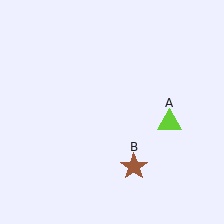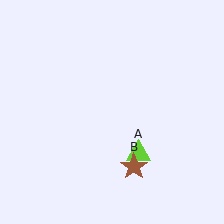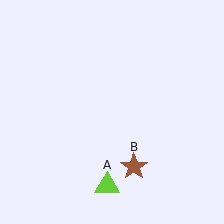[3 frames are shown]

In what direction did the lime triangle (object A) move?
The lime triangle (object A) moved down and to the left.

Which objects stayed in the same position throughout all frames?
Brown star (object B) remained stationary.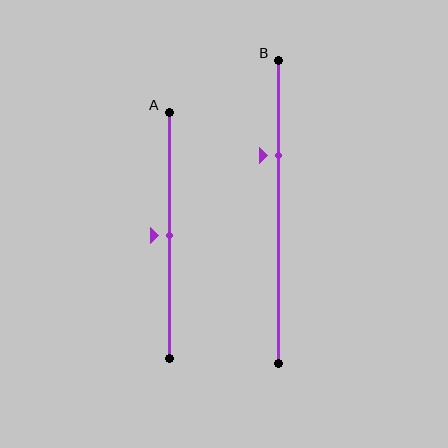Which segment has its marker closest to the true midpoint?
Segment A has its marker closest to the true midpoint.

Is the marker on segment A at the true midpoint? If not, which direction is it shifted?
Yes, the marker on segment A is at the true midpoint.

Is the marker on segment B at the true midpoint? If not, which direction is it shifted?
No, the marker on segment B is shifted upward by about 19% of the segment length.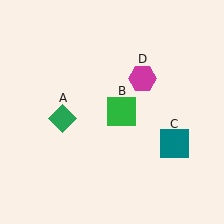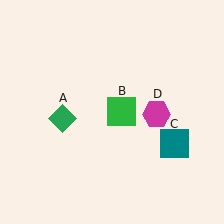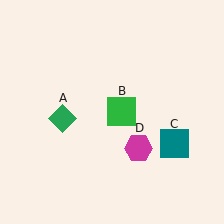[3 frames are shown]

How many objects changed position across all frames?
1 object changed position: magenta hexagon (object D).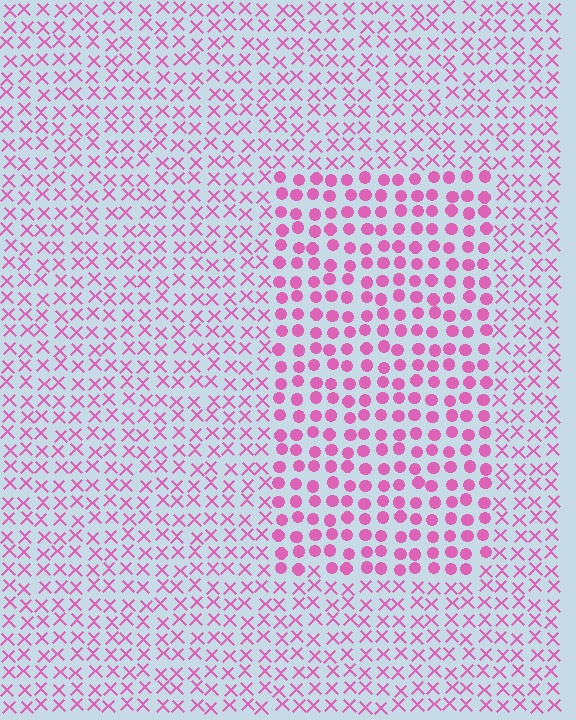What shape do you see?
I see a rectangle.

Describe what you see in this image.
The image is filled with small pink elements arranged in a uniform grid. A rectangle-shaped region contains circles, while the surrounding area contains X marks. The boundary is defined purely by the change in element shape.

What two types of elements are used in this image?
The image uses circles inside the rectangle region and X marks outside it.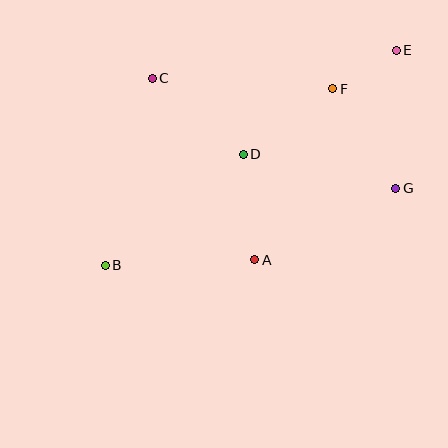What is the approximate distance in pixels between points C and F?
The distance between C and F is approximately 181 pixels.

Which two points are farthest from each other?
Points B and E are farthest from each other.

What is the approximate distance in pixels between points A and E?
The distance between A and E is approximately 253 pixels.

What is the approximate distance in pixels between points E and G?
The distance between E and G is approximately 138 pixels.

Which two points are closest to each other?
Points E and F are closest to each other.